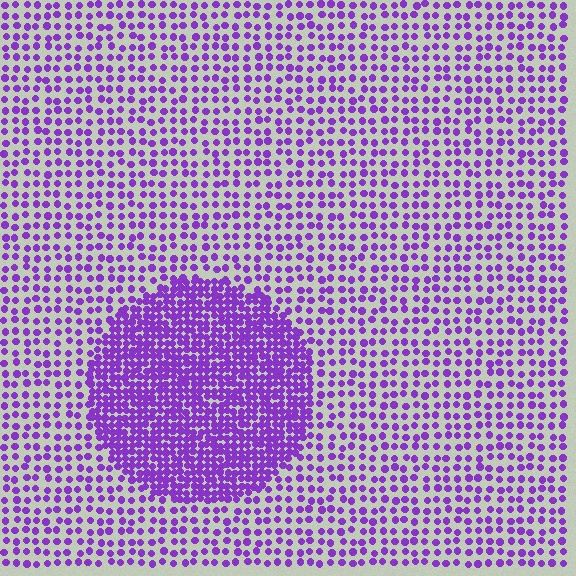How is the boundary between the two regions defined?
The boundary is defined by a change in element density (approximately 2.4x ratio). All elements are the same color, size, and shape.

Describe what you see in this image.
The image contains small purple elements arranged at two different densities. A circle-shaped region is visible where the elements are more densely packed than the surrounding area.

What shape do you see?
I see a circle.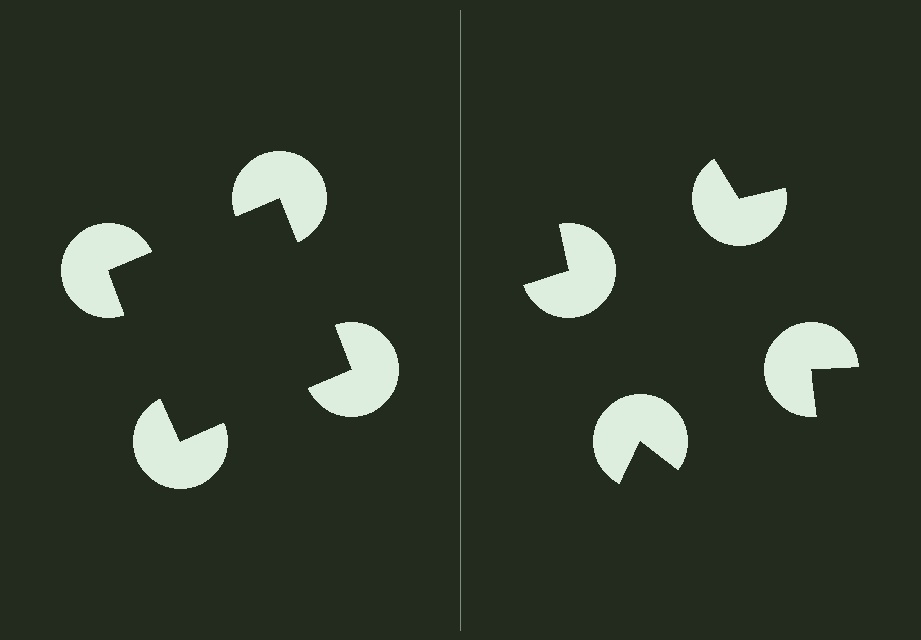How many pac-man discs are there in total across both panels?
8 — 4 on each side.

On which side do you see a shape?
An illusory square appears on the left side. On the right side the wedge cuts are rotated, so no coherent shape forms.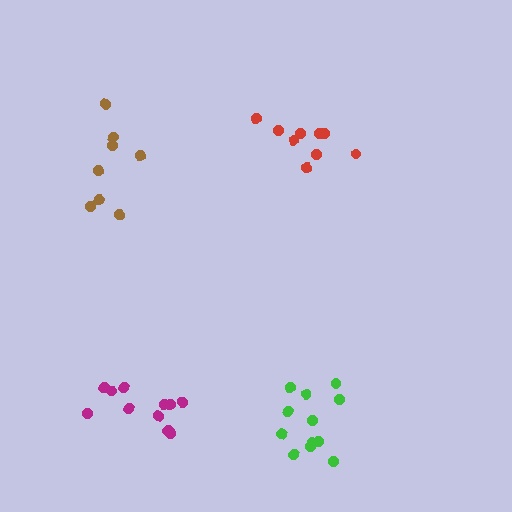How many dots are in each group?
Group 1: 8 dots, Group 2: 12 dots, Group 3: 11 dots, Group 4: 9 dots (40 total).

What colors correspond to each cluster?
The clusters are colored: brown, green, magenta, red.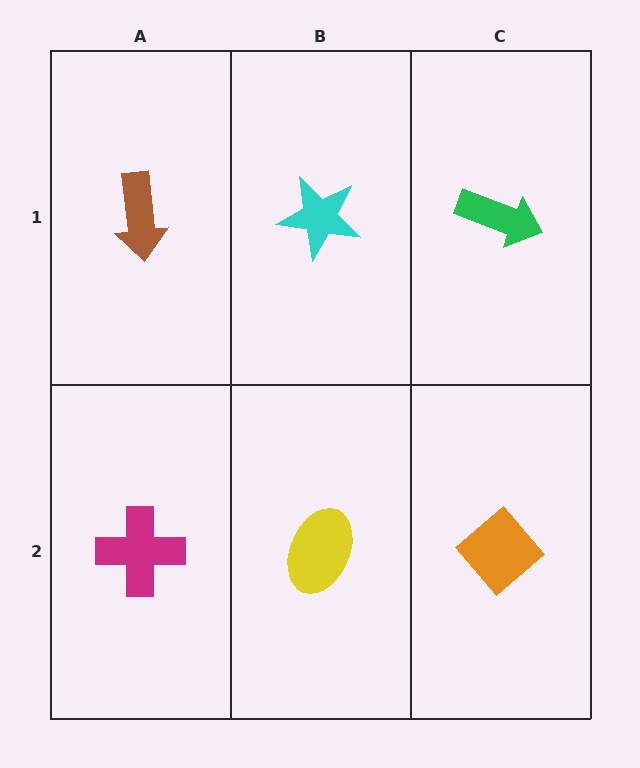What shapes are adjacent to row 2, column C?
A green arrow (row 1, column C), a yellow ellipse (row 2, column B).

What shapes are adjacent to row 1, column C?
An orange diamond (row 2, column C), a cyan star (row 1, column B).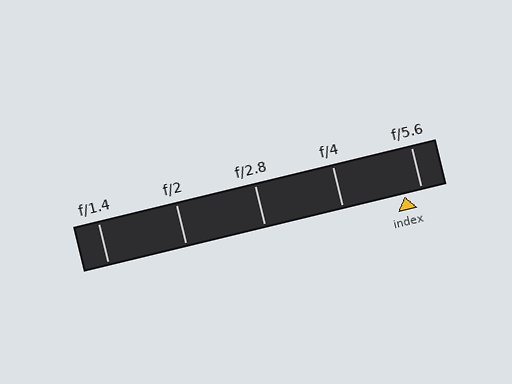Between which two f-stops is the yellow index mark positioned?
The index mark is between f/4 and f/5.6.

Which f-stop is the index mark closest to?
The index mark is closest to f/5.6.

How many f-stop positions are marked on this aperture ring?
There are 5 f-stop positions marked.